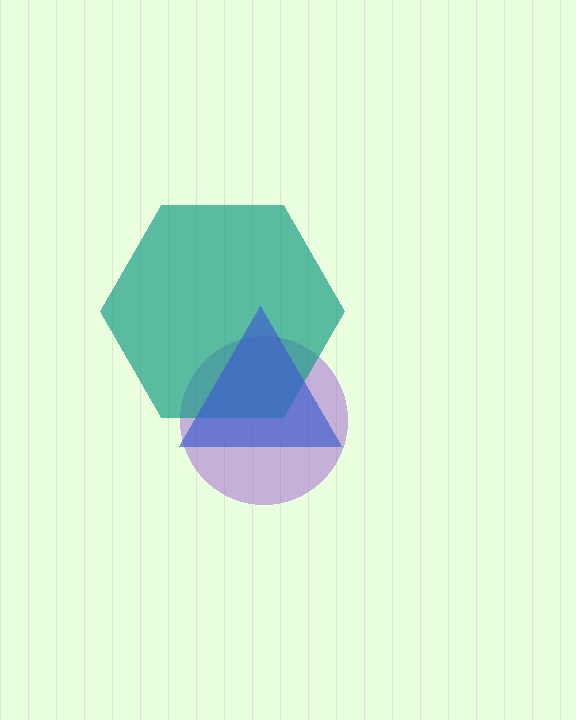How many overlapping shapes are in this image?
There are 3 overlapping shapes in the image.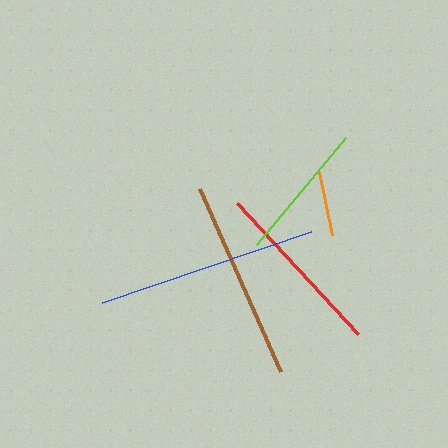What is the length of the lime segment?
The lime segment is approximately 139 pixels long.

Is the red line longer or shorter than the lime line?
The red line is longer than the lime line.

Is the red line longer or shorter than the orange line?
The red line is longer than the orange line.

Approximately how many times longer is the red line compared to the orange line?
The red line is approximately 2.8 times the length of the orange line.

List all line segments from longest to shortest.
From longest to shortest: blue, brown, red, lime, orange.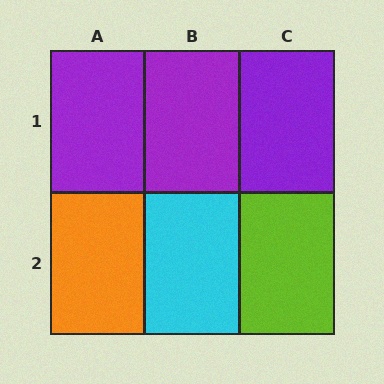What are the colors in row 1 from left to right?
Purple, purple, purple.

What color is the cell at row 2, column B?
Cyan.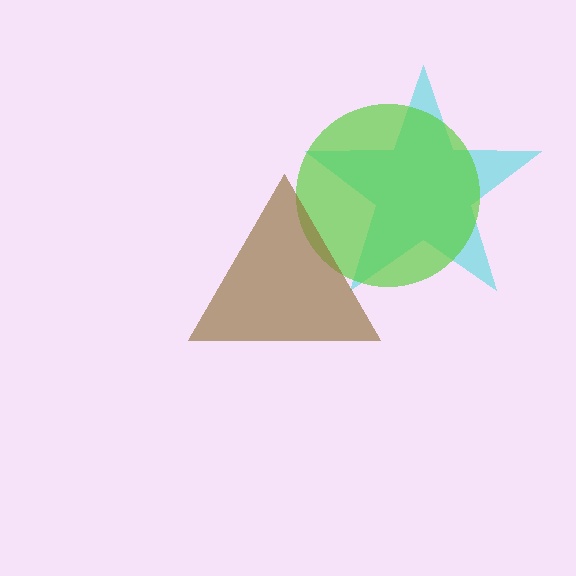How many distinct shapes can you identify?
There are 3 distinct shapes: a cyan star, a lime circle, a brown triangle.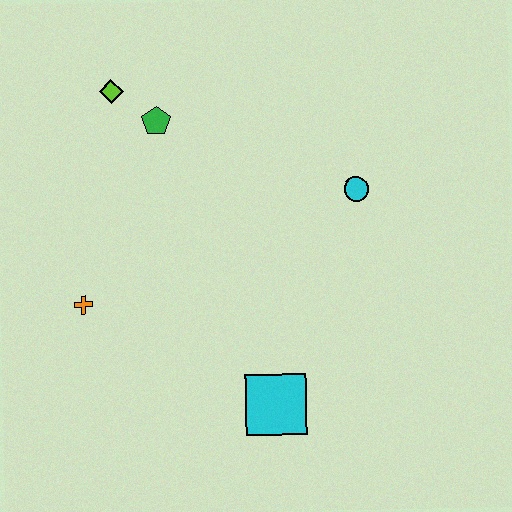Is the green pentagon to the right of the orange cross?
Yes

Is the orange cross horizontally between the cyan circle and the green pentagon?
No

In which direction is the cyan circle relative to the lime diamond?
The cyan circle is to the right of the lime diamond.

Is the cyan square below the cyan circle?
Yes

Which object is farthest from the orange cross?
The cyan circle is farthest from the orange cross.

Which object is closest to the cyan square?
The orange cross is closest to the cyan square.